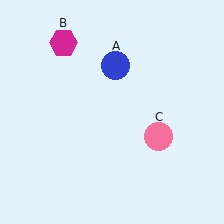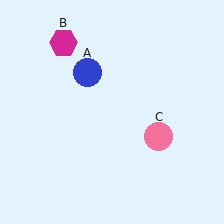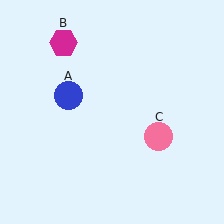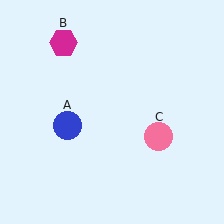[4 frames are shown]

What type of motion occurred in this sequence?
The blue circle (object A) rotated counterclockwise around the center of the scene.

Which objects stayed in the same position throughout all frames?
Magenta hexagon (object B) and pink circle (object C) remained stationary.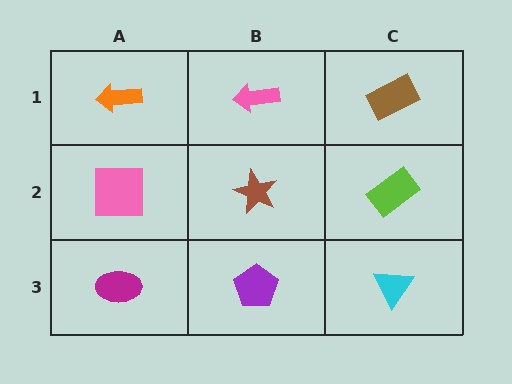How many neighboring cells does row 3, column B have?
3.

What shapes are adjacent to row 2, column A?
An orange arrow (row 1, column A), a magenta ellipse (row 3, column A), a brown star (row 2, column B).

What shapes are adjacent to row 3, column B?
A brown star (row 2, column B), a magenta ellipse (row 3, column A), a cyan triangle (row 3, column C).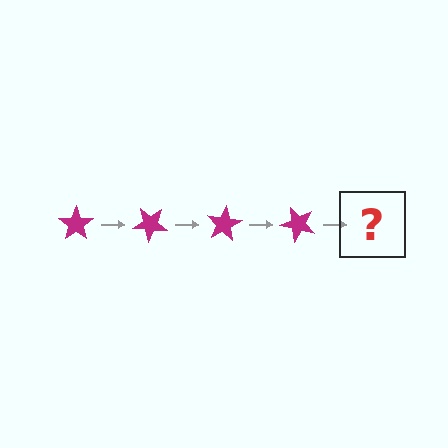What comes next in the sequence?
The next element should be a magenta star rotated 160 degrees.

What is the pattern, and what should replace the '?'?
The pattern is that the star rotates 40 degrees each step. The '?' should be a magenta star rotated 160 degrees.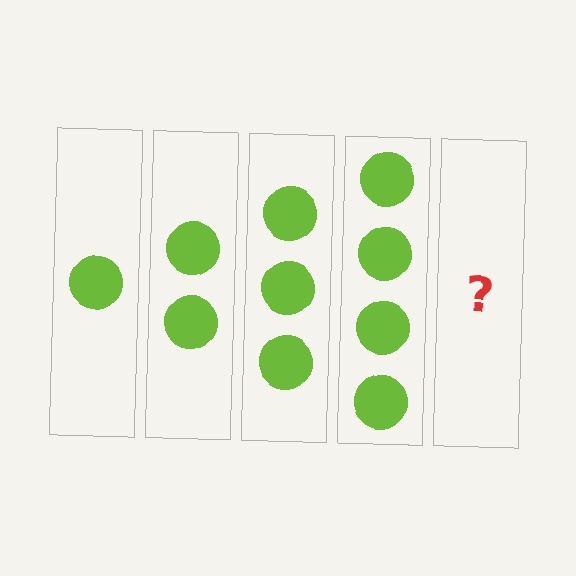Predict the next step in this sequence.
The next step is 5 circles.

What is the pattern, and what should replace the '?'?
The pattern is that each step adds one more circle. The '?' should be 5 circles.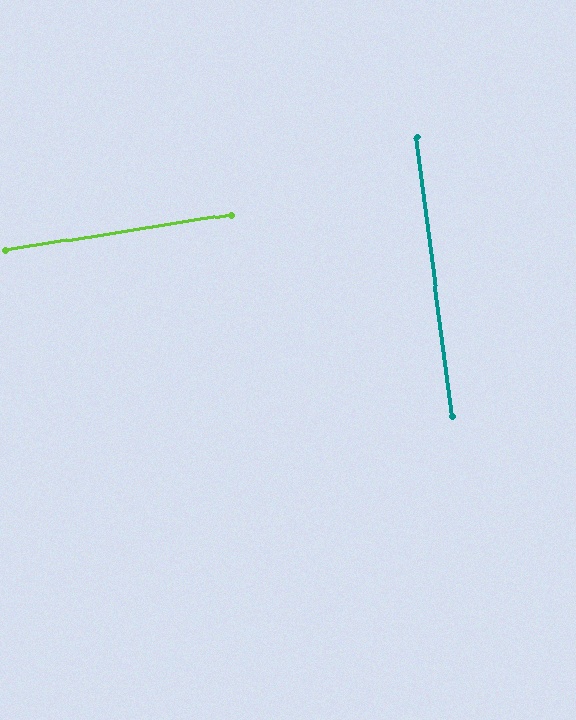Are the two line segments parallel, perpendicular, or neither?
Perpendicular — they meet at approximately 88°.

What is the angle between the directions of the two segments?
Approximately 88 degrees.